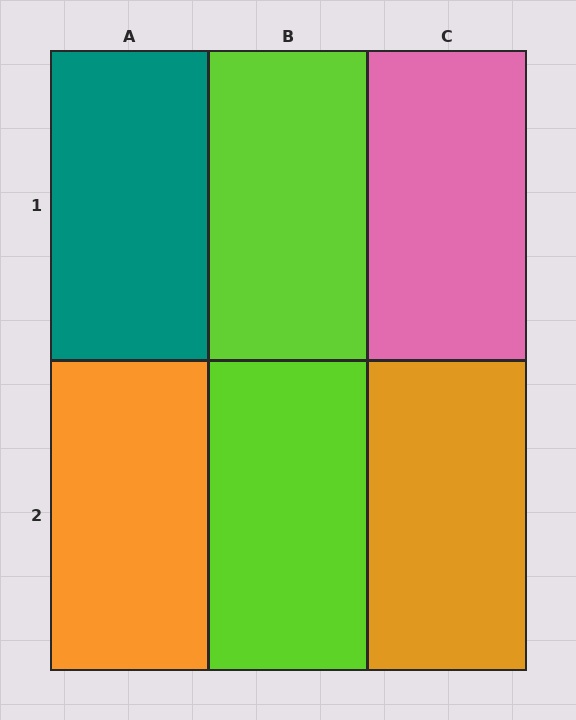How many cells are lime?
2 cells are lime.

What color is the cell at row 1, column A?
Teal.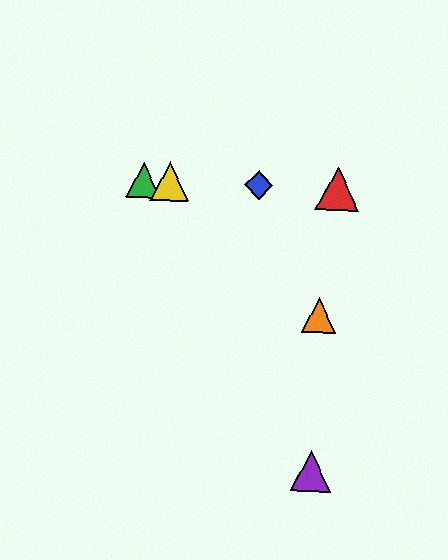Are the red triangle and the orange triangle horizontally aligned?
No, the red triangle is at y≈189 and the orange triangle is at y≈315.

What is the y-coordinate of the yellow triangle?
The yellow triangle is at y≈181.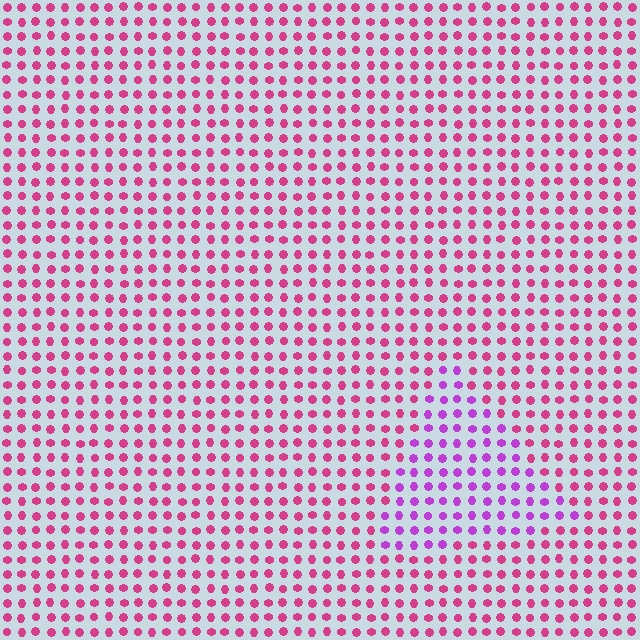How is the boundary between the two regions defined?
The boundary is defined purely by a slight shift in hue (about 39 degrees). Spacing, size, and orientation are identical on both sides.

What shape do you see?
I see a triangle.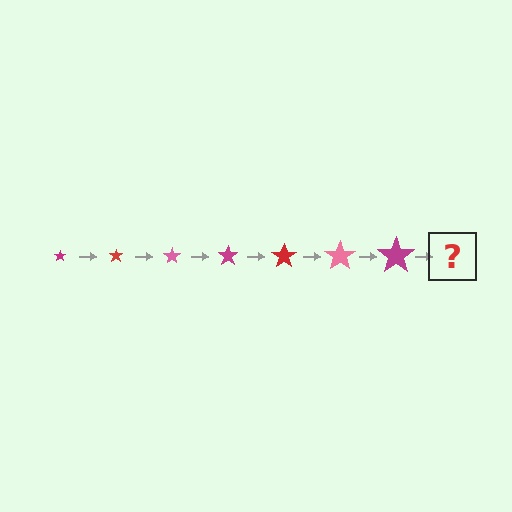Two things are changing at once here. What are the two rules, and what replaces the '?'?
The two rules are that the star grows larger each step and the color cycles through magenta, red, and pink. The '?' should be a red star, larger than the previous one.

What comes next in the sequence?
The next element should be a red star, larger than the previous one.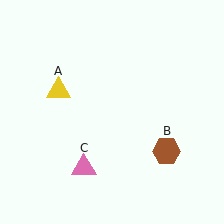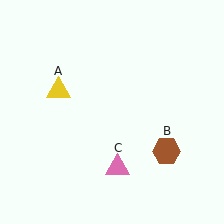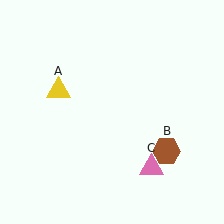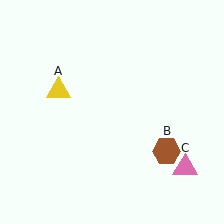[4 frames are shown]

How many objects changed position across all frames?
1 object changed position: pink triangle (object C).